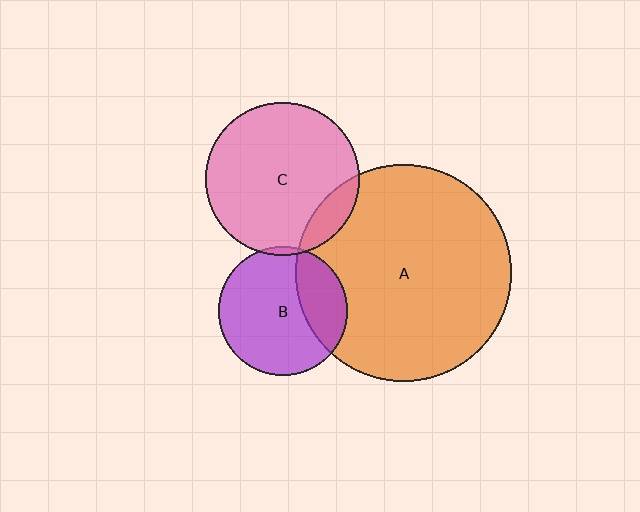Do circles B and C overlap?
Yes.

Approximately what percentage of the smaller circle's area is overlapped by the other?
Approximately 5%.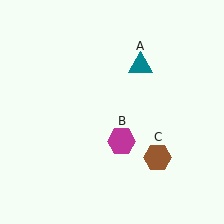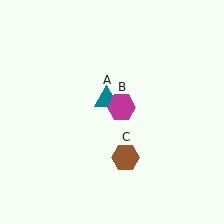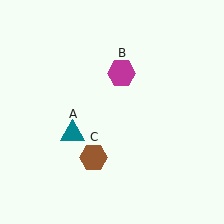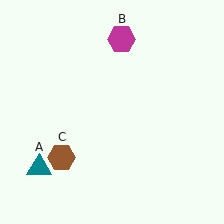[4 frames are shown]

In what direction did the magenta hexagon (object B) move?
The magenta hexagon (object B) moved up.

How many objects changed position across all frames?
3 objects changed position: teal triangle (object A), magenta hexagon (object B), brown hexagon (object C).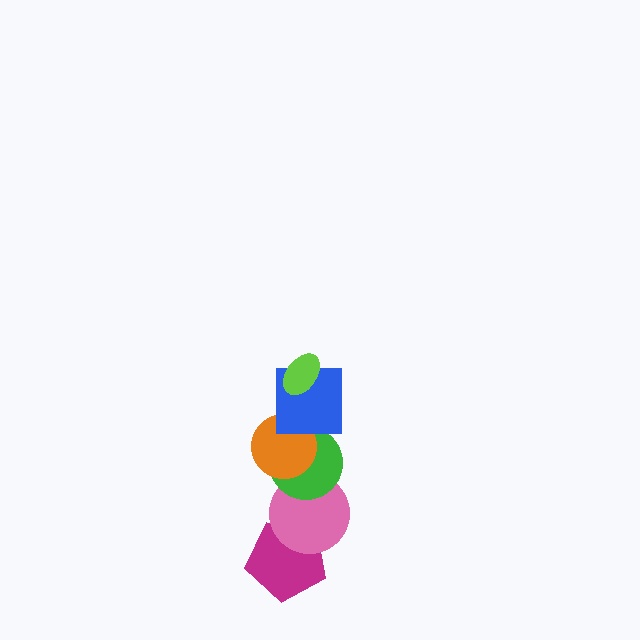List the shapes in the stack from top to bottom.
From top to bottom: the lime ellipse, the blue square, the orange circle, the green circle, the pink circle, the magenta pentagon.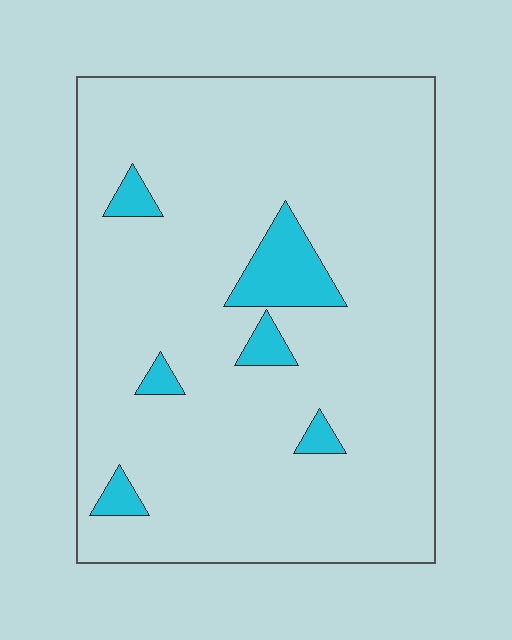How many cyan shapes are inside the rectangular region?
6.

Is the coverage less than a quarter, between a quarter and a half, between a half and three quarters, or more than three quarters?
Less than a quarter.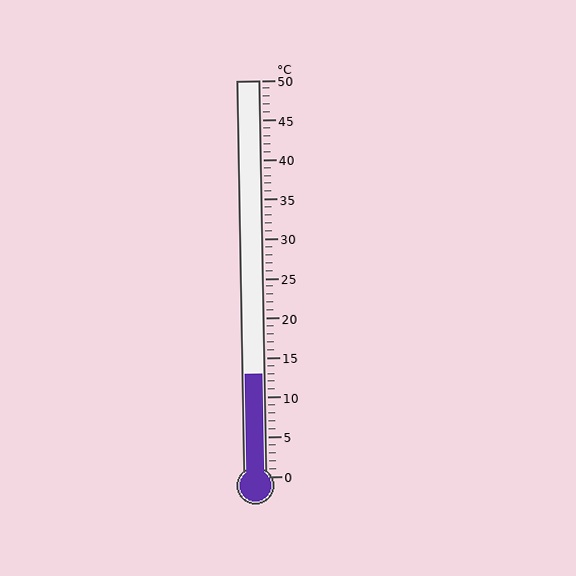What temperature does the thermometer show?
The thermometer shows approximately 13°C.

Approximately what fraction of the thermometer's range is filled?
The thermometer is filled to approximately 25% of its range.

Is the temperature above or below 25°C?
The temperature is below 25°C.